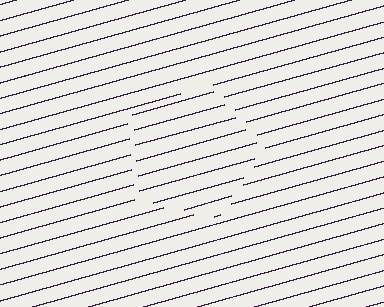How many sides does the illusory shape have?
5 sides — the line-ends trace a pentagon.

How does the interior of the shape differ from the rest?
The interior of the shape contains the same grating, shifted by half a period — the contour is defined by the phase discontinuity where line-ends from the inner and outer gratings abut.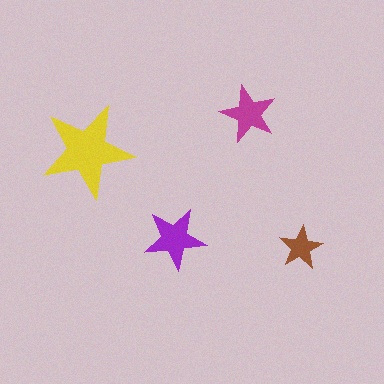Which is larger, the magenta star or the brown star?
The magenta one.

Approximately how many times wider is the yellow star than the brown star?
About 2 times wider.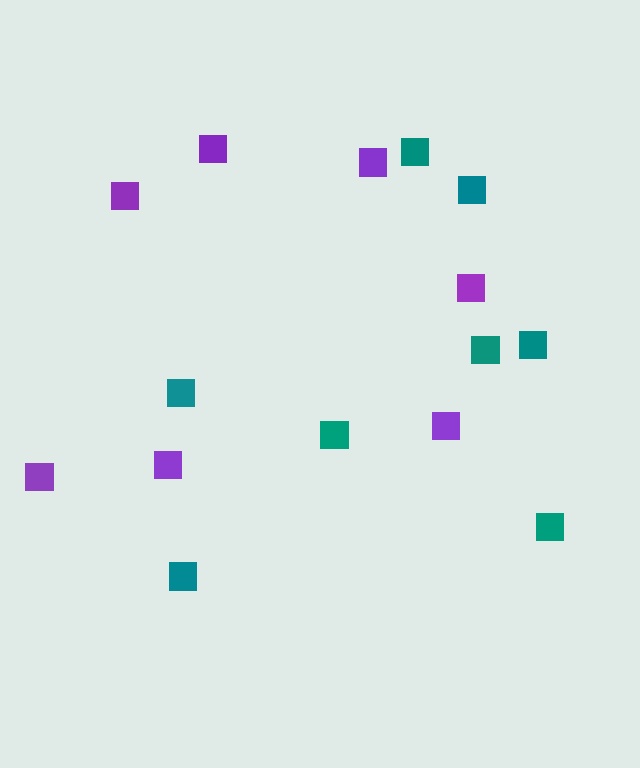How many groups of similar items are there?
There are 2 groups: one group of purple squares (7) and one group of teal squares (8).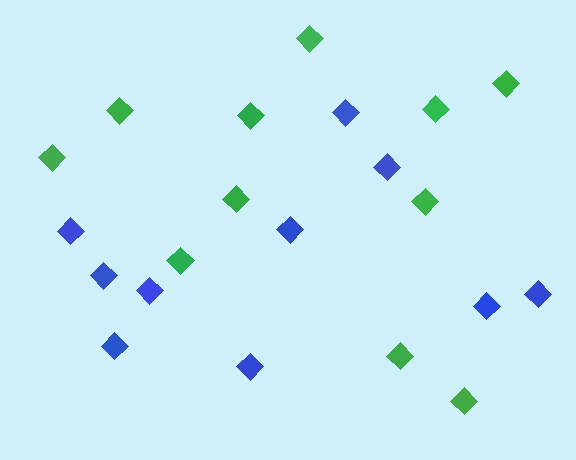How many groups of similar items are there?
There are 2 groups: one group of blue diamonds (10) and one group of green diamonds (11).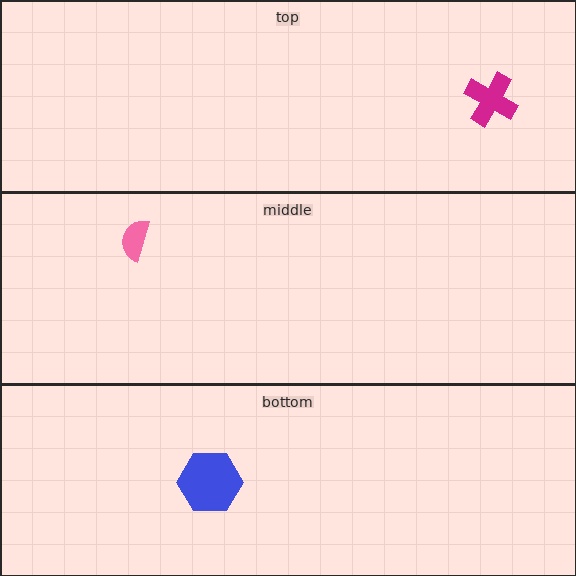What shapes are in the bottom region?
The blue hexagon.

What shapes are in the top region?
The magenta cross.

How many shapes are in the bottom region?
1.